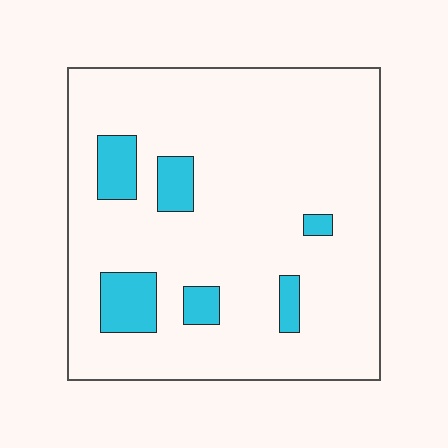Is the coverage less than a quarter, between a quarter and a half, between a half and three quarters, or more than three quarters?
Less than a quarter.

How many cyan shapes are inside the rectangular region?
6.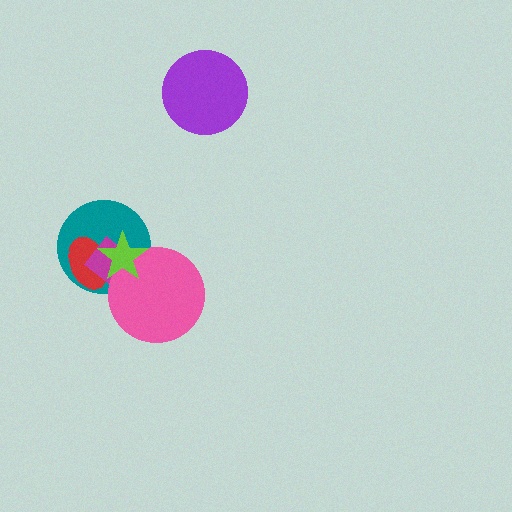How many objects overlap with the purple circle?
0 objects overlap with the purple circle.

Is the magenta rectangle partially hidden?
Yes, it is partially covered by another shape.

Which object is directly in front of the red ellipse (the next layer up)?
The magenta rectangle is directly in front of the red ellipse.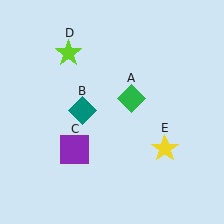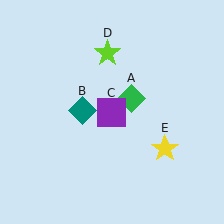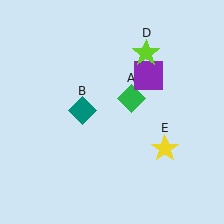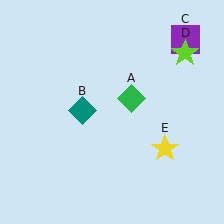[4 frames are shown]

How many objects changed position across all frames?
2 objects changed position: purple square (object C), lime star (object D).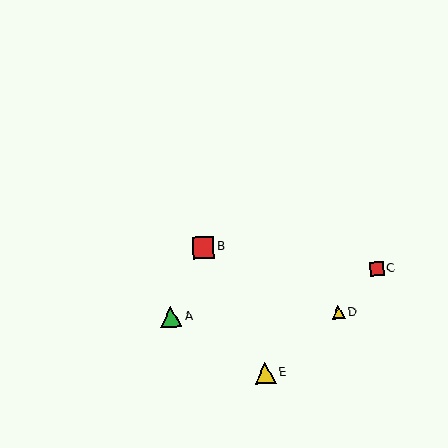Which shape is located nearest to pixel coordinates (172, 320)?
The green triangle (labeled A) at (171, 317) is nearest to that location.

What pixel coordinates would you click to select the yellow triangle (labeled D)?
Click at (338, 312) to select the yellow triangle D.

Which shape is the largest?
The red square (labeled B) is the largest.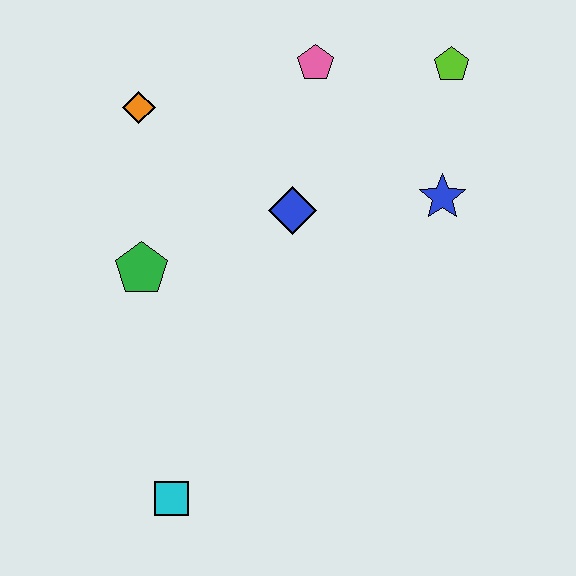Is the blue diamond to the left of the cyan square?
No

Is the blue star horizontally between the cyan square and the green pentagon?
No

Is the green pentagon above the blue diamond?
No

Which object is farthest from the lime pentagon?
The cyan square is farthest from the lime pentagon.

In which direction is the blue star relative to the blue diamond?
The blue star is to the right of the blue diamond.